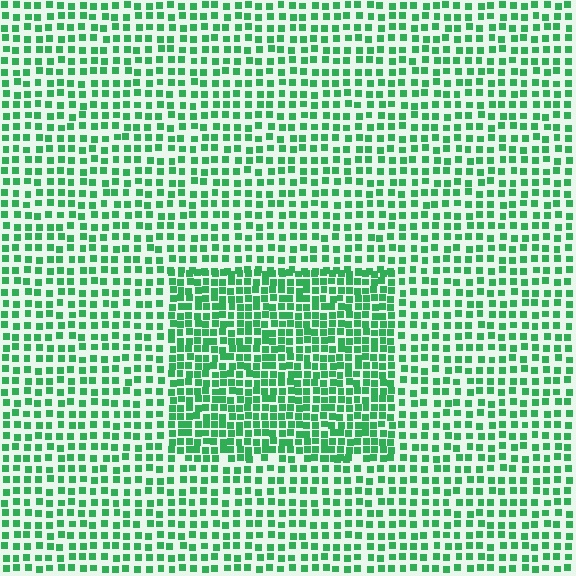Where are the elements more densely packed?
The elements are more densely packed inside the rectangle boundary.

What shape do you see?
I see a rectangle.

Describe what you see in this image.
The image contains small green elements arranged at two different densities. A rectangle-shaped region is visible where the elements are more densely packed than the surrounding area.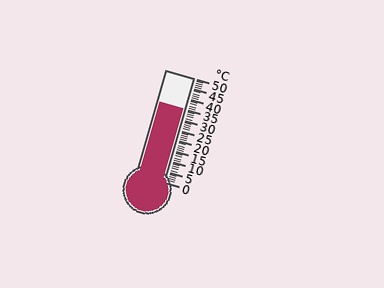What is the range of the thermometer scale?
The thermometer scale ranges from 0°C to 50°C.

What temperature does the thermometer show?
The thermometer shows approximately 35°C.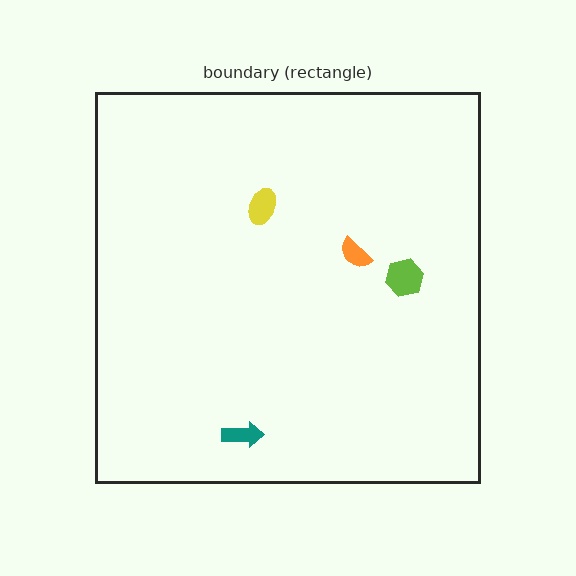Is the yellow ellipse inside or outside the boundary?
Inside.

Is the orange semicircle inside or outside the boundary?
Inside.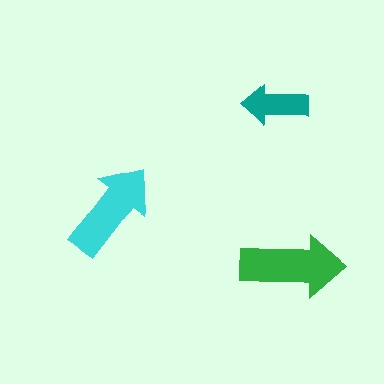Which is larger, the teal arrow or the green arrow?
The green one.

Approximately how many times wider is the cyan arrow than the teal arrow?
About 1.5 times wider.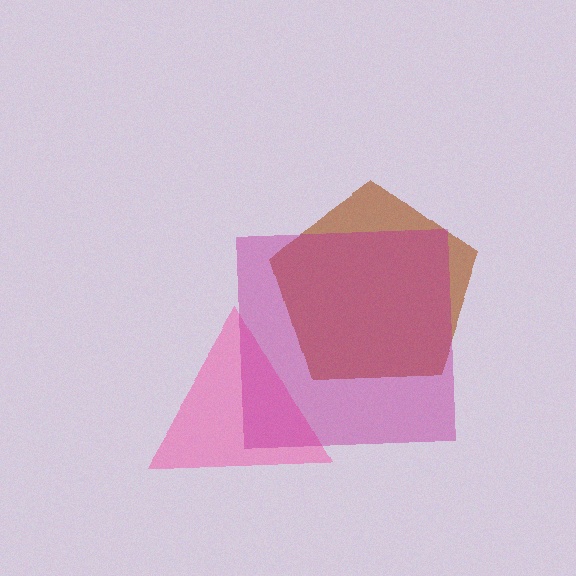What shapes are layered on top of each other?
The layered shapes are: a brown pentagon, a pink triangle, a magenta square.